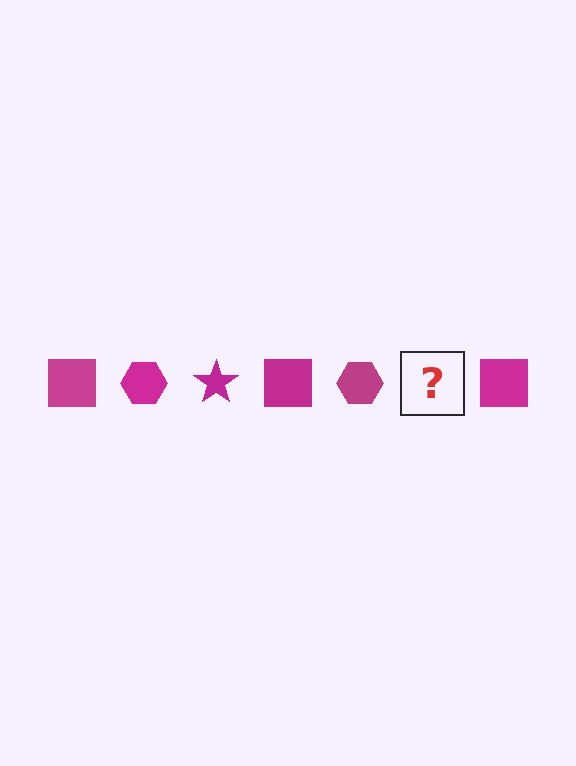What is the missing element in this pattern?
The missing element is a magenta star.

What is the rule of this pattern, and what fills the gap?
The rule is that the pattern cycles through square, hexagon, star shapes in magenta. The gap should be filled with a magenta star.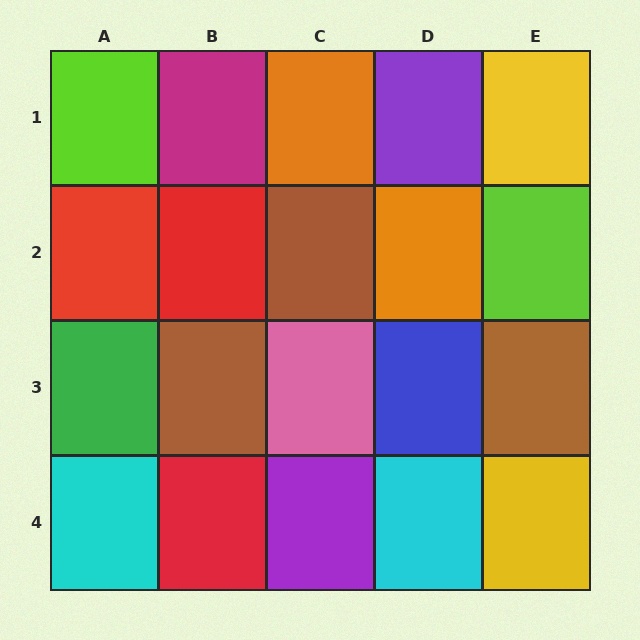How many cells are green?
1 cell is green.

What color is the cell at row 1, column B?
Magenta.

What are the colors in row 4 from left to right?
Cyan, red, purple, cyan, yellow.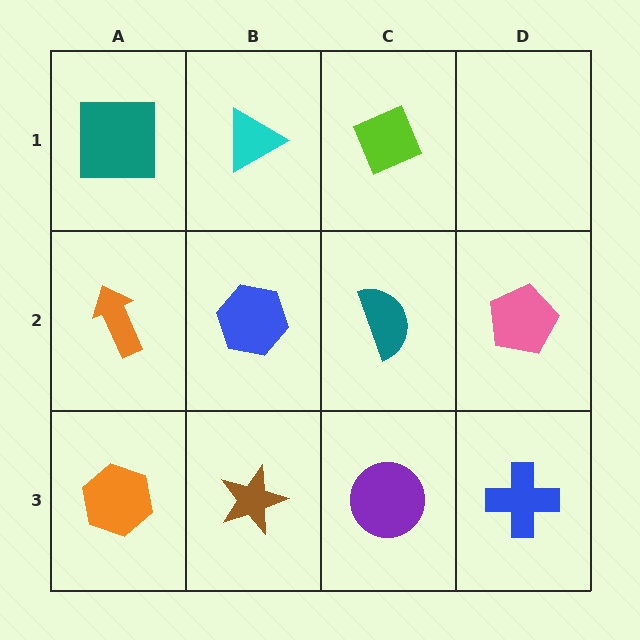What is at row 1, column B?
A cyan triangle.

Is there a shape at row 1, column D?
No, that cell is empty.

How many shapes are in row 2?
4 shapes.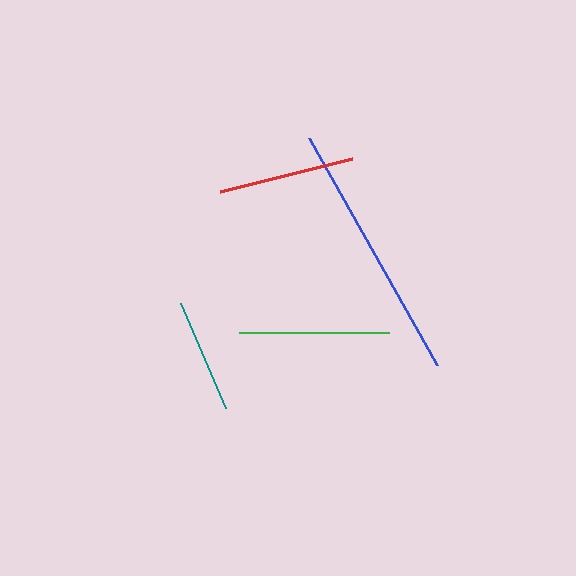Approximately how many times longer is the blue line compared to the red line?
The blue line is approximately 1.9 times the length of the red line.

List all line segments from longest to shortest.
From longest to shortest: blue, green, red, teal.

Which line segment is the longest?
The blue line is the longest at approximately 261 pixels.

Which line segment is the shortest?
The teal line is the shortest at approximately 115 pixels.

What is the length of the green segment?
The green segment is approximately 150 pixels long.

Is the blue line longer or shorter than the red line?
The blue line is longer than the red line.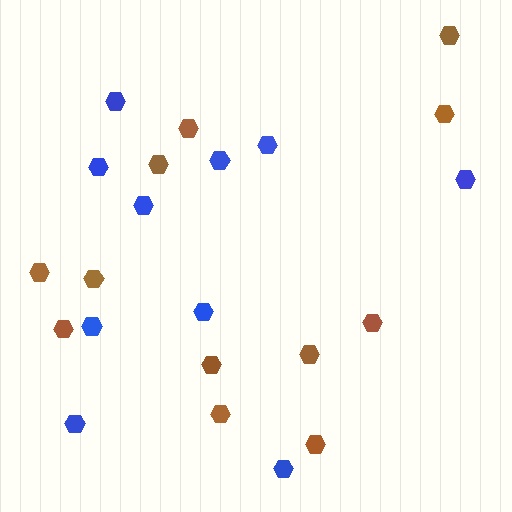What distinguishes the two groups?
There are 2 groups: one group of brown hexagons (12) and one group of blue hexagons (10).